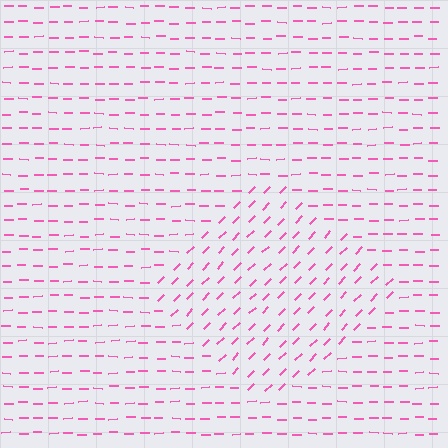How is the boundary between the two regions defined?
The boundary is defined purely by a change in line orientation (approximately 45 degrees difference). All lines are the same color and thickness.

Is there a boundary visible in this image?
Yes, there is a texture boundary formed by a change in line orientation.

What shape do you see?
I see a diamond.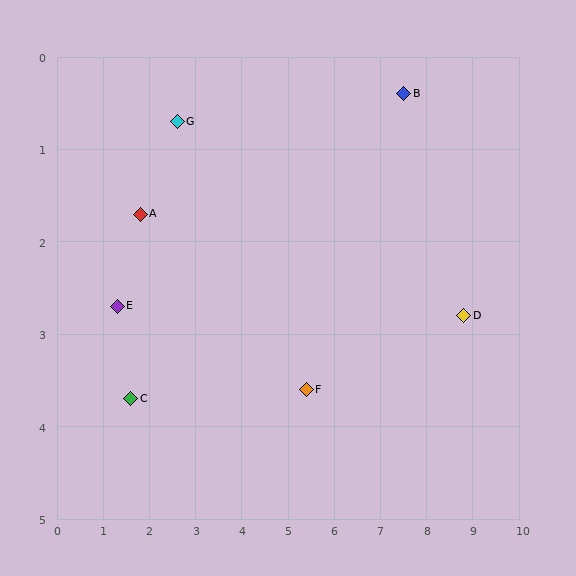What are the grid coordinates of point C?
Point C is at approximately (1.6, 3.7).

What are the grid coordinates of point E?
Point E is at approximately (1.3, 2.7).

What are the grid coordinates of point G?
Point G is at approximately (2.6, 0.7).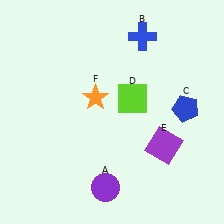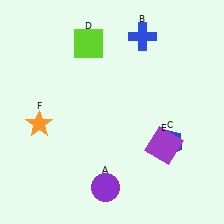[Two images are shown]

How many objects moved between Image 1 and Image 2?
3 objects moved between the two images.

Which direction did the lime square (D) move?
The lime square (D) moved up.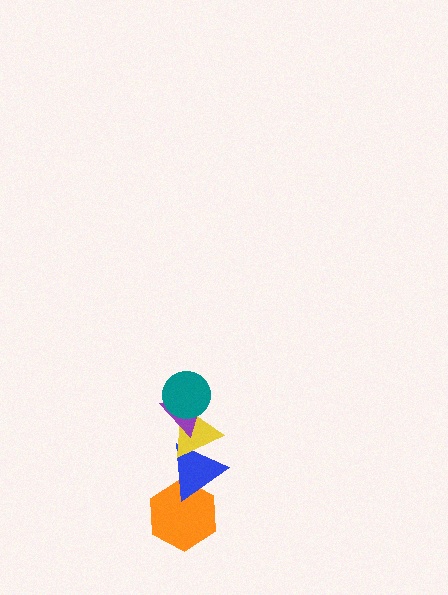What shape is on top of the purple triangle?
The teal circle is on top of the purple triangle.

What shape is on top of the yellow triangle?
The purple triangle is on top of the yellow triangle.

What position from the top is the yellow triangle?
The yellow triangle is 3rd from the top.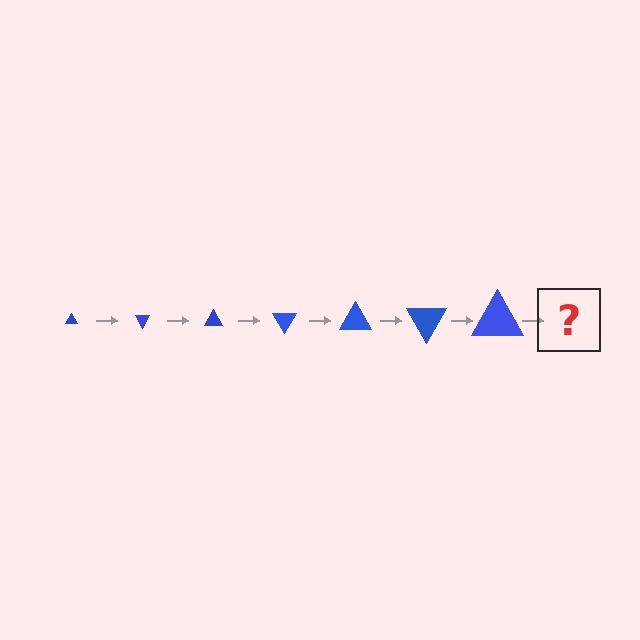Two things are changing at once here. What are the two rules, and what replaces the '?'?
The two rules are that the triangle grows larger each step and it rotates 60 degrees each step. The '?' should be a triangle, larger than the previous one and rotated 420 degrees from the start.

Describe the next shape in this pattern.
It should be a triangle, larger than the previous one and rotated 420 degrees from the start.